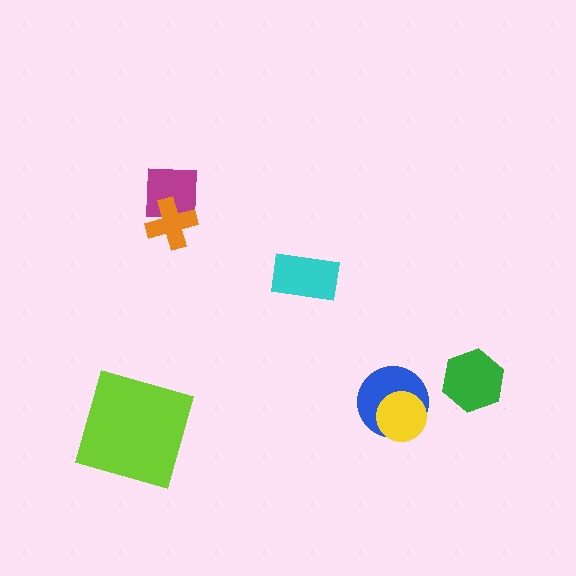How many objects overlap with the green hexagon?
0 objects overlap with the green hexagon.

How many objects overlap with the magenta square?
1 object overlaps with the magenta square.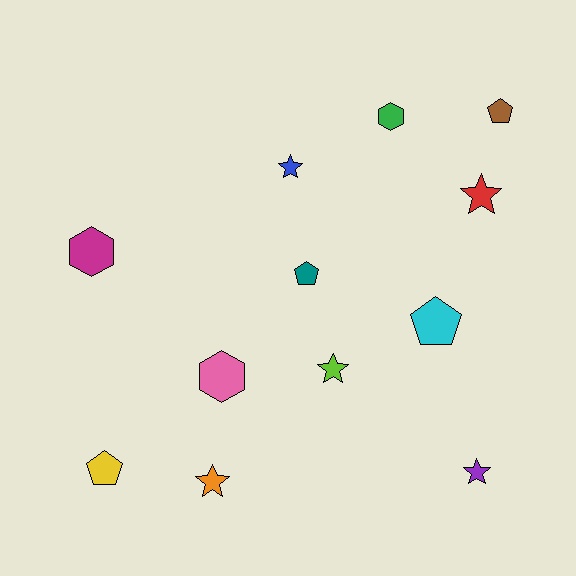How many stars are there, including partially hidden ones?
There are 5 stars.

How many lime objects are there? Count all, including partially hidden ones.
There is 1 lime object.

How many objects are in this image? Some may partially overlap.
There are 12 objects.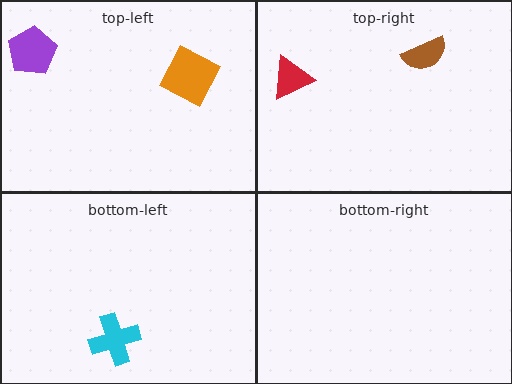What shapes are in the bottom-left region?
The cyan cross.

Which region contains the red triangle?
The top-right region.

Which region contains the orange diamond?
The top-left region.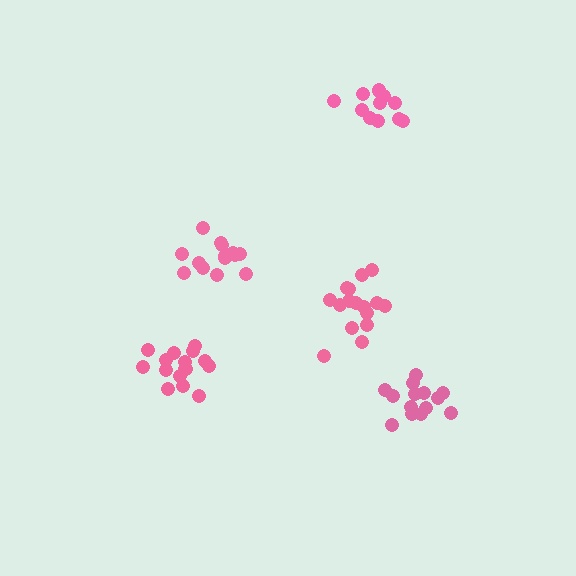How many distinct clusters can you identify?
There are 5 distinct clusters.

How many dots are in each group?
Group 1: 14 dots, Group 2: 14 dots, Group 3: 12 dots, Group 4: 15 dots, Group 5: 16 dots (71 total).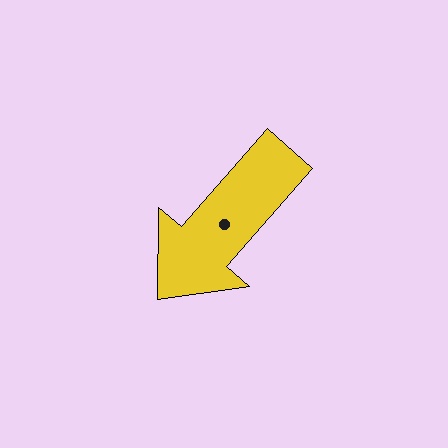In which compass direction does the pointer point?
Southwest.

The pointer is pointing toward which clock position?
Roughly 7 o'clock.